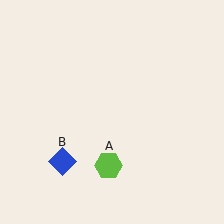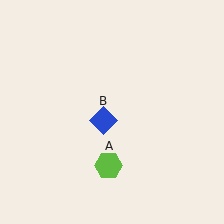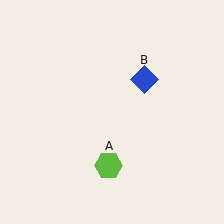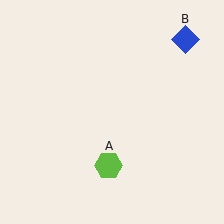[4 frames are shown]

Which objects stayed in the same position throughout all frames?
Lime hexagon (object A) remained stationary.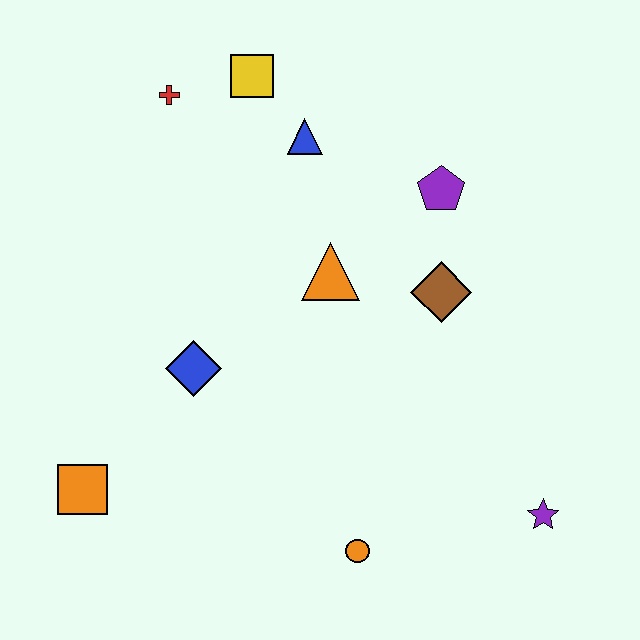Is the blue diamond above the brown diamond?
No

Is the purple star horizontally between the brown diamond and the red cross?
No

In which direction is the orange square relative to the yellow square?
The orange square is below the yellow square.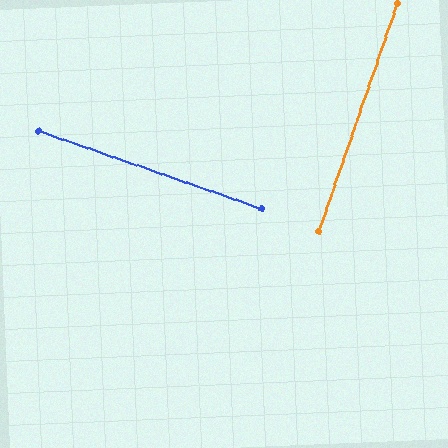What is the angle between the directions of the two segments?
Approximately 90 degrees.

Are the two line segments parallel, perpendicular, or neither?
Perpendicular — they meet at approximately 90°.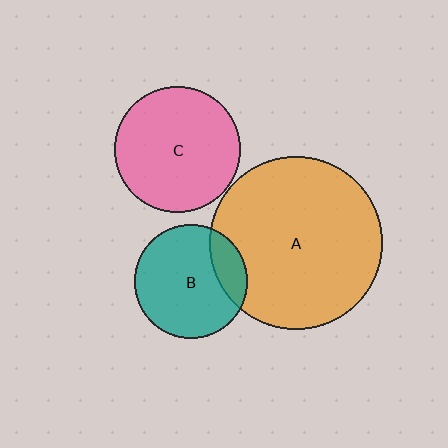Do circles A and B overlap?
Yes.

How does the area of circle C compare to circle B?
Approximately 1.2 times.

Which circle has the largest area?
Circle A (orange).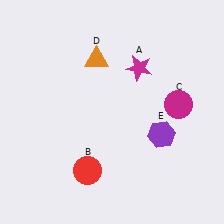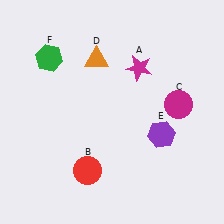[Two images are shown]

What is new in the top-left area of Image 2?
A green hexagon (F) was added in the top-left area of Image 2.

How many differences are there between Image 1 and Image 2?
There is 1 difference between the two images.